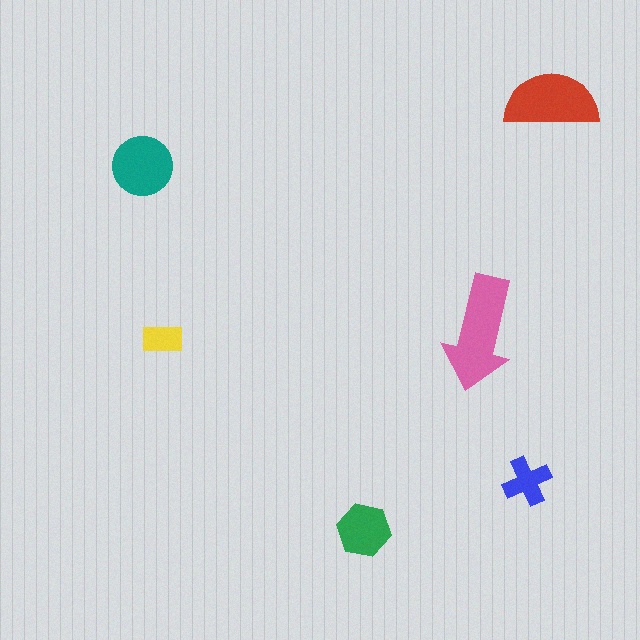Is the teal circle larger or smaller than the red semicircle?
Smaller.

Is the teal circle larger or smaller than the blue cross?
Larger.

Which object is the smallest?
The yellow rectangle.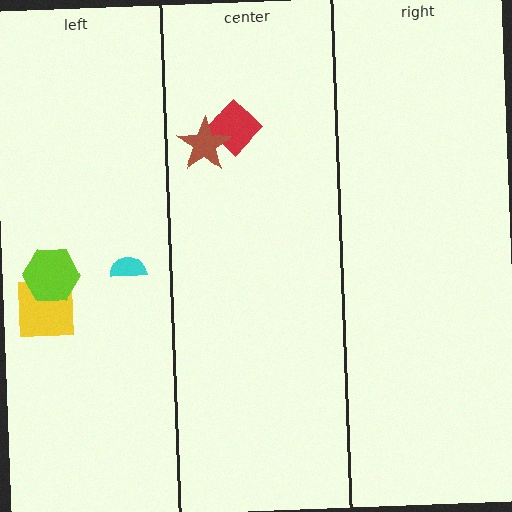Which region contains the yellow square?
The left region.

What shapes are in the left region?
The cyan semicircle, the yellow square, the lime hexagon.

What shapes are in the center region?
The red diamond, the brown star.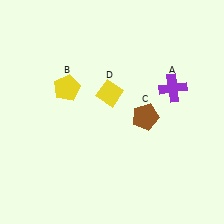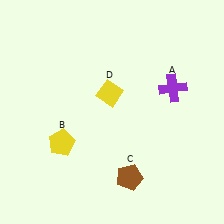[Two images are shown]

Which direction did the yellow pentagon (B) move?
The yellow pentagon (B) moved down.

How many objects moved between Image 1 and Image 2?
2 objects moved between the two images.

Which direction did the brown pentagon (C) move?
The brown pentagon (C) moved down.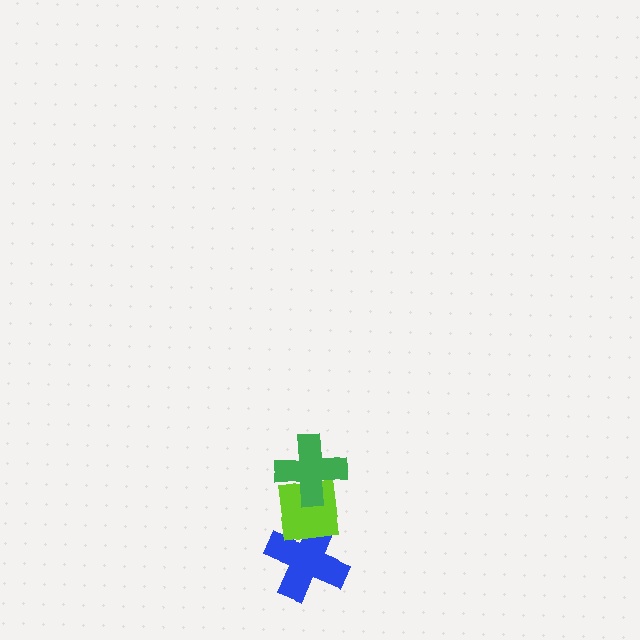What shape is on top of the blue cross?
The lime square is on top of the blue cross.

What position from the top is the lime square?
The lime square is 2nd from the top.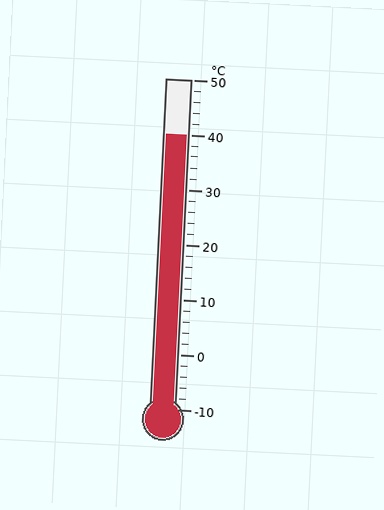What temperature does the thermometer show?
The thermometer shows approximately 40°C.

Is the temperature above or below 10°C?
The temperature is above 10°C.